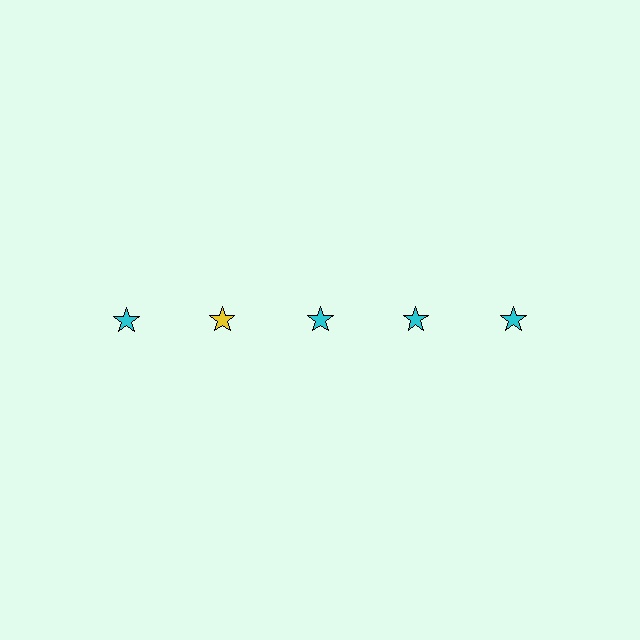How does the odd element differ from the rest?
It has a different color: yellow instead of cyan.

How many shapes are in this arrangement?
There are 5 shapes arranged in a grid pattern.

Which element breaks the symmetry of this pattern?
The yellow star in the top row, second from left column breaks the symmetry. All other shapes are cyan stars.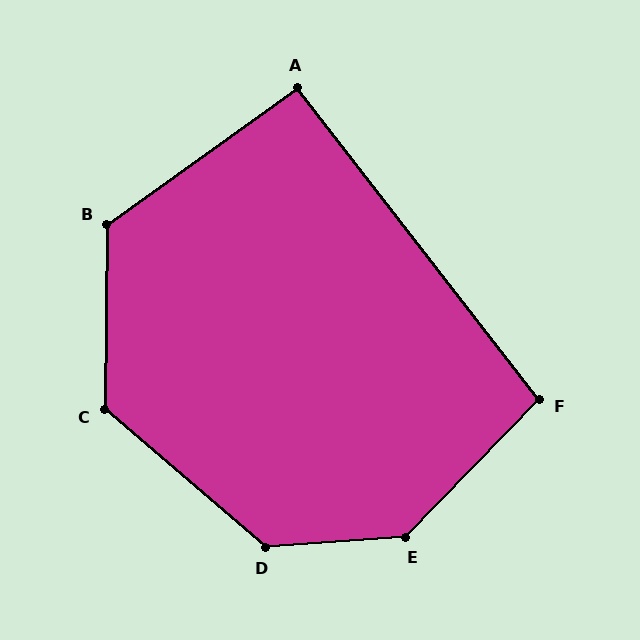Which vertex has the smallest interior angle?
A, at approximately 92 degrees.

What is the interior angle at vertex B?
Approximately 127 degrees (obtuse).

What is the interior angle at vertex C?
Approximately 130 degrees (obtuse).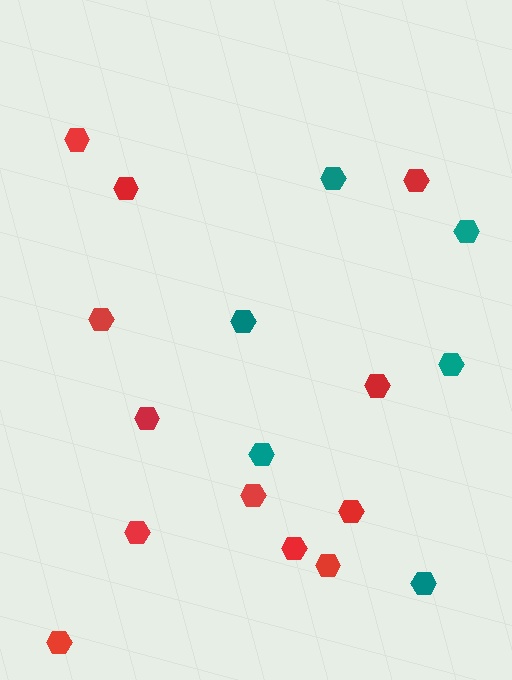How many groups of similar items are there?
There are 2 groups: one group of teal hexagons (6) and one group of red hexagons (12).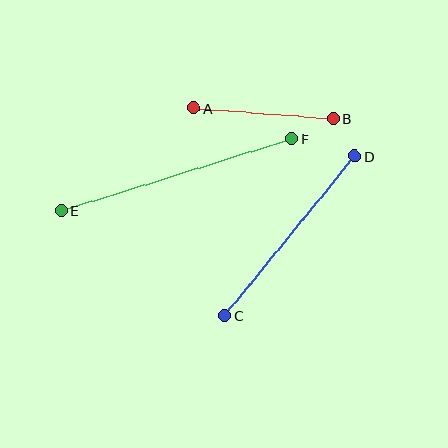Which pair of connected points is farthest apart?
Points E and F are farthest apart.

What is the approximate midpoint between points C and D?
The midpoint is at approximately (290, 236) pixels.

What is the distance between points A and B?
The distance is approximately 140 pixels.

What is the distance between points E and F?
The distance is approximately 241 pixels.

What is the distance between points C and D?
The distance is approximately 206 pixels.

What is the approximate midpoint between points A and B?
The midpoint is at approximately (264, 114) pixels.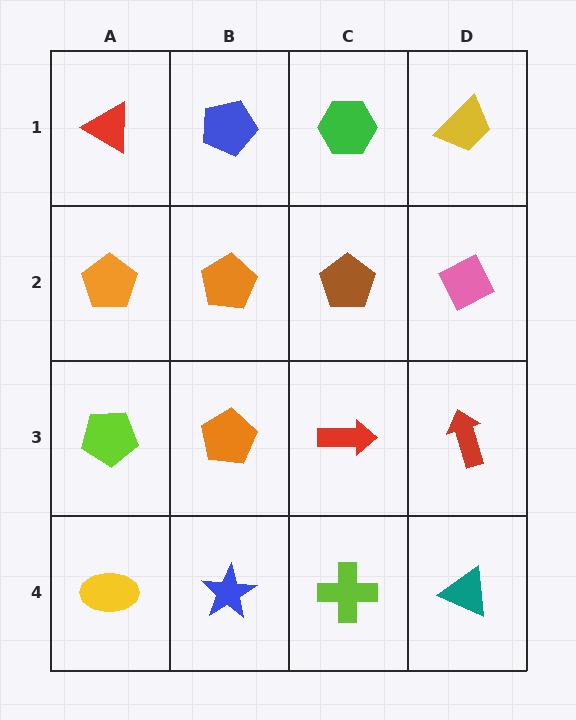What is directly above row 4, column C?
A red arrow.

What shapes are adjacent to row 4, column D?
A red arrow (row 3, column D), a lime cross (row 4, column C).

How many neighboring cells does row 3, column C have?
4.